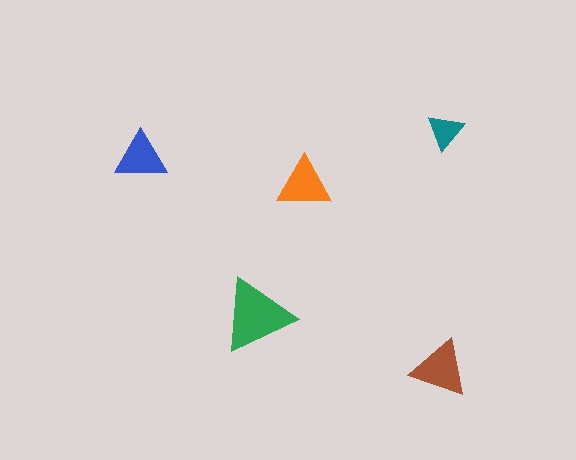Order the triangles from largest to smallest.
the green one, the brown one, the orange one, the blue one, the teal one.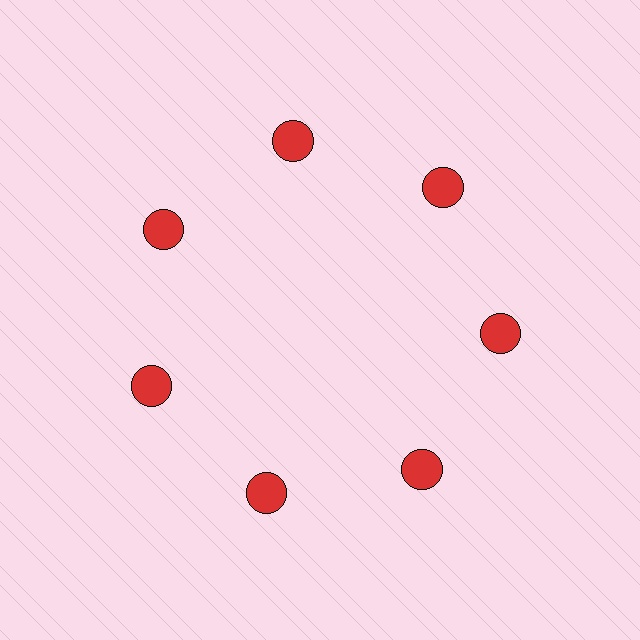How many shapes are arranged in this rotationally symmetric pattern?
There are 7 shapes, arranged in 7 groups of 1.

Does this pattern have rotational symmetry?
Yes, this pattern has 7-fold rotational symmetry. It looks the same after rotating 51 degrees around the center.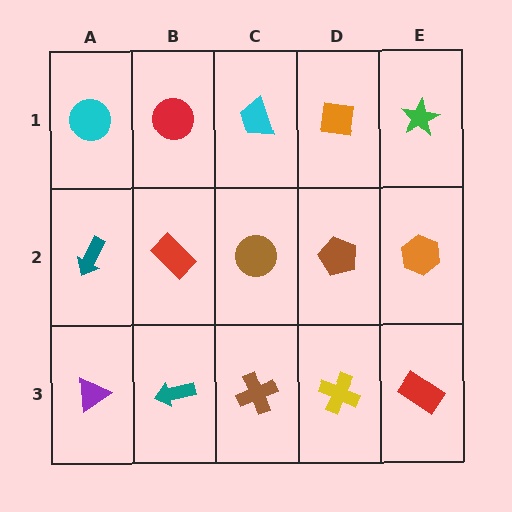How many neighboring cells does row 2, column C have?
4.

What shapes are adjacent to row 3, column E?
An orange hexagon (row 2, column E), a yellow cross (row 3, column D).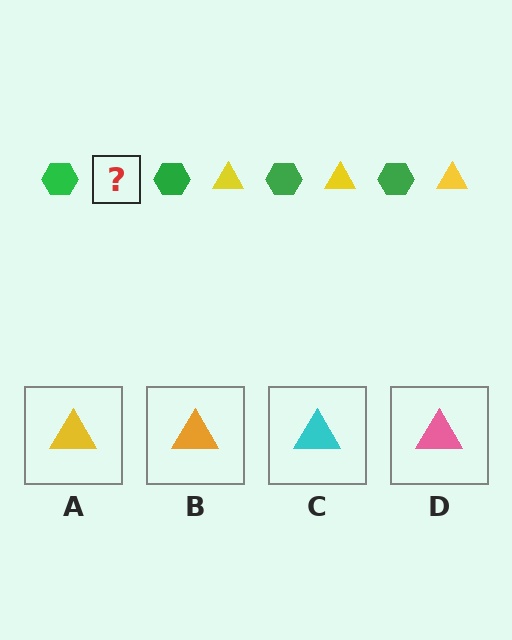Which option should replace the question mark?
Option A.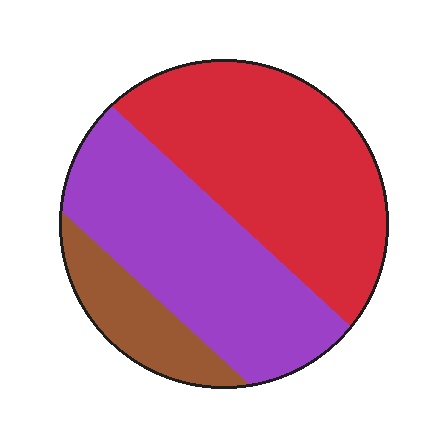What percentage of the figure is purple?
Purple takes up about two fifths (2/5) of the figure.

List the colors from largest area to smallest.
From largest to smallest: red, purple, brown.